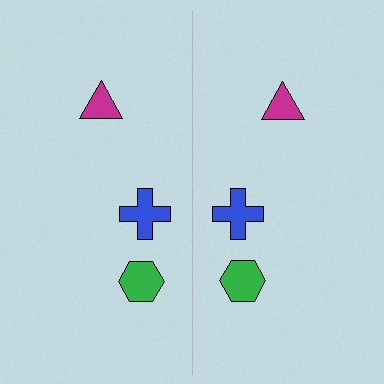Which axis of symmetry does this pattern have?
The pattern has a vertical axis of symmetry running through the center of the image.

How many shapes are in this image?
There are 6 shapes in this image.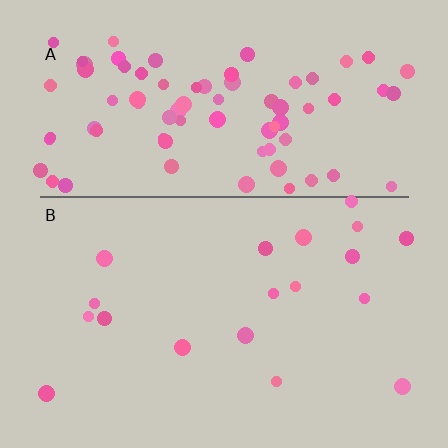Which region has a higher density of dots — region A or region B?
A (the top).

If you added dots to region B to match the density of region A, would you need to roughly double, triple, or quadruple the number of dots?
Approximately quadruple.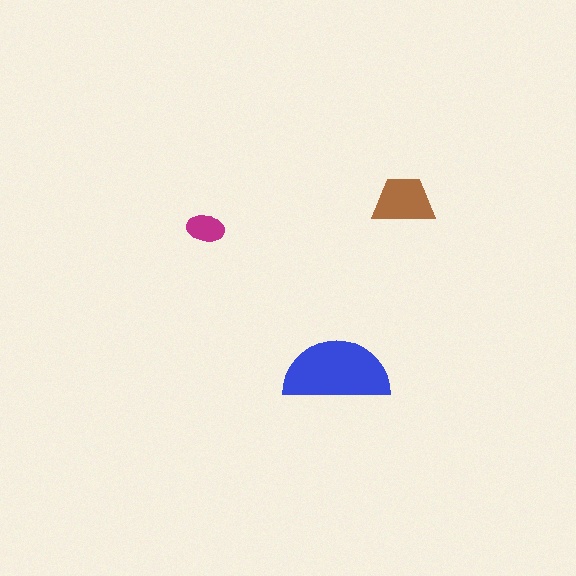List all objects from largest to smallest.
The blue semicircle, the brown trapezoid, the magenta ellipse.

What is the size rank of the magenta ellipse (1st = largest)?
3rd.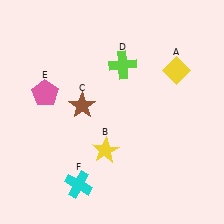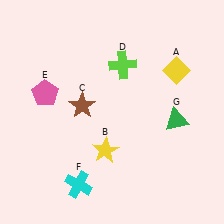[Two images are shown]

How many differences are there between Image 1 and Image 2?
There is 1 difference between the two images.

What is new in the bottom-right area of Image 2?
A green triangle (G) was added in the bottom-right area of Image 2.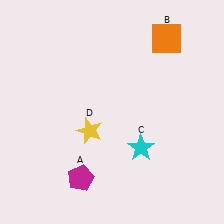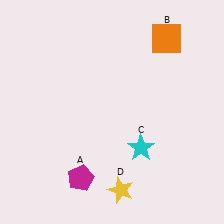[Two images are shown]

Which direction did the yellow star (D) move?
The yellow star (D) moved down.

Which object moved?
The yellow star (D) moved down.